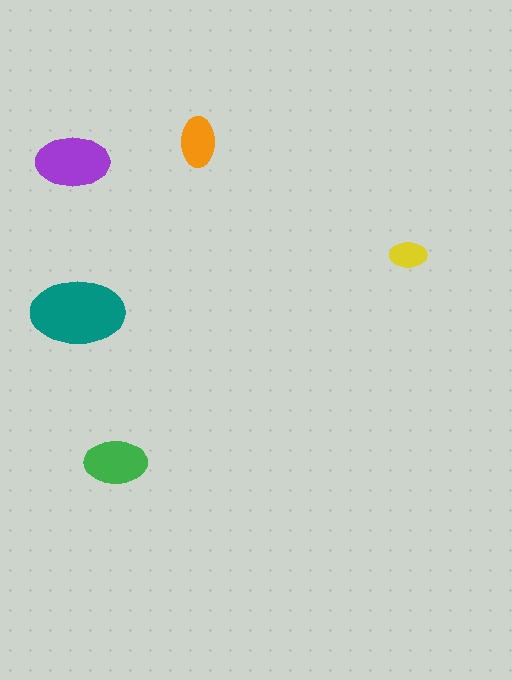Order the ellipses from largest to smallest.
the teal one, the purple one, the green one, the orange one, the yellow one.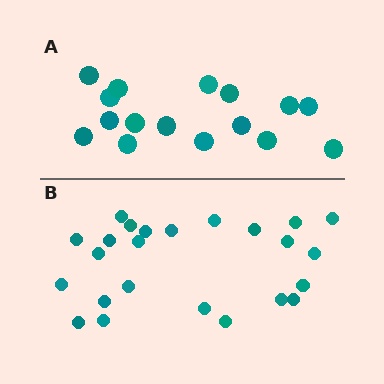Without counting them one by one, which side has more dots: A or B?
Region B (the bottom region) has more dots.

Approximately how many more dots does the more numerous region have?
Region B has roughly 8 or so more dots than region A.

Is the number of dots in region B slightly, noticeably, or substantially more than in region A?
Region B has substantially more. The ratio is roughly 1.5 to 1.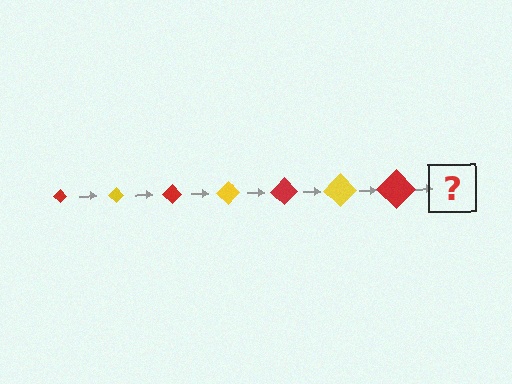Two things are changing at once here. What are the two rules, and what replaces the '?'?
The two rules are that the diamond grows larger each step and the color cycles through red and yellow. The '?' should be a yellow diamond, larger than the previous one.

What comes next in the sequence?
The next element should be a yellow diamond, larger than the previous one.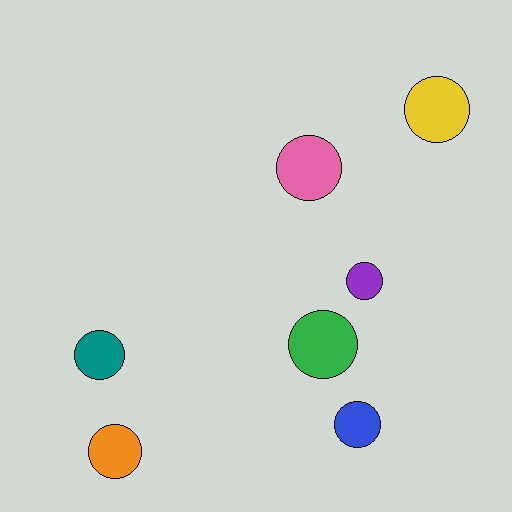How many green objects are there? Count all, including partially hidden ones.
There is 1 green object.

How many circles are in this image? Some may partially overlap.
There are 7 circles.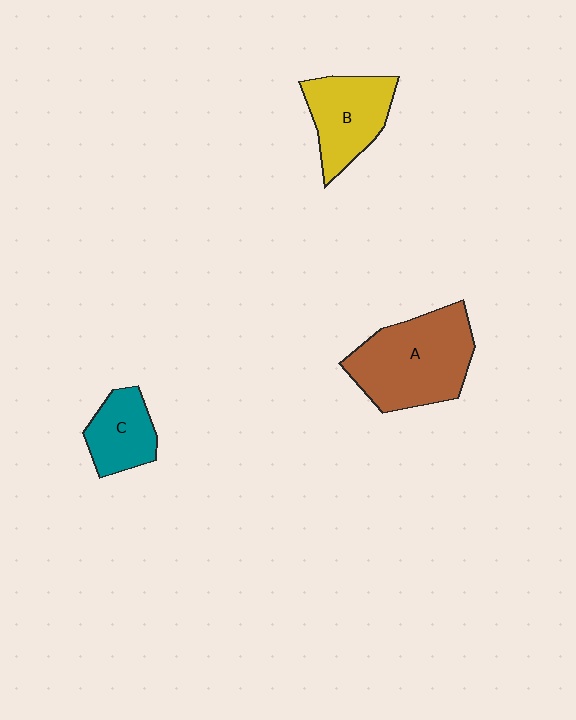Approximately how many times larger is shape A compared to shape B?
Approximately 1.5 times.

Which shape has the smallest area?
Shape C (teal).